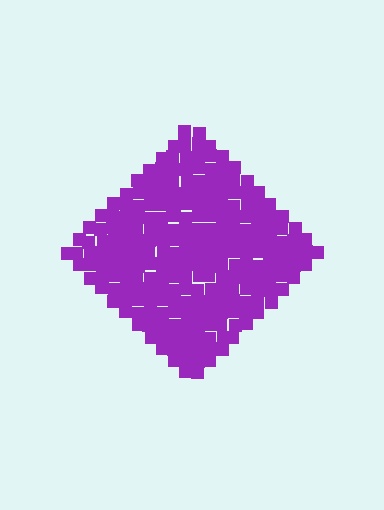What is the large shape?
The large shape is a diamond.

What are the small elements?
The small elements are squares.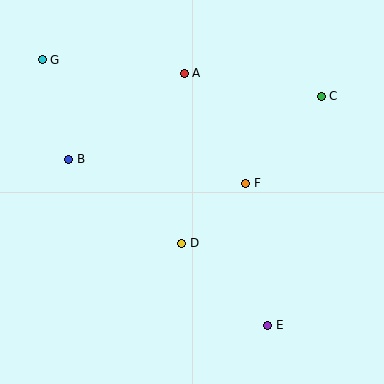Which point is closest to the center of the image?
Point D at (182, 243) is closest to the center.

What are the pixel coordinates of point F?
Point F is at (246, 183).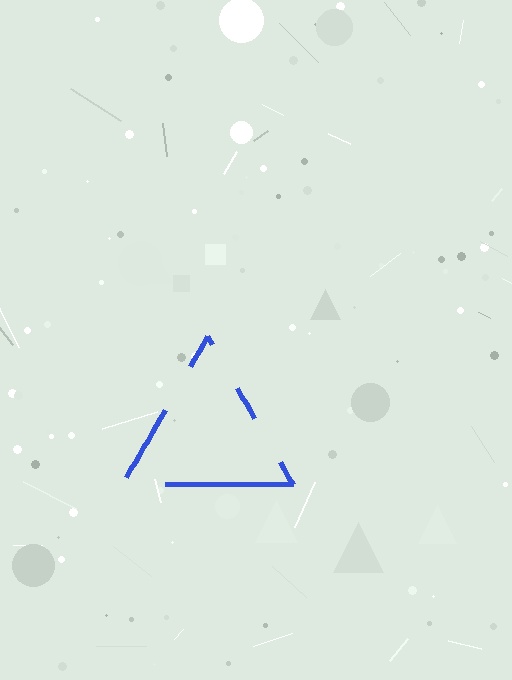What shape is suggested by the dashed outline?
The dashed outline suggests a triangle.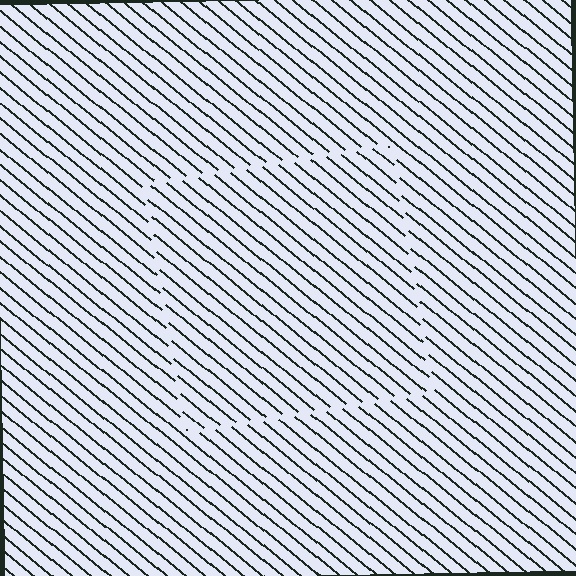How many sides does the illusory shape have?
4 sides — the line-ends trace a square.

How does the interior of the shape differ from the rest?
The interior of the shape contains the same grating, shifted by half a period — the contour is defined by the phase discontinuity where line-ends from the inner and outer gratings abut.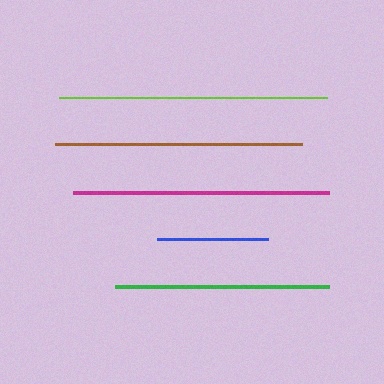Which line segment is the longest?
The lime line is the longest at approximately 268 pixels.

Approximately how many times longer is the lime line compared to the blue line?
The lime line is approximately 2.4 times the length of the blue line.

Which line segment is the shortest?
The blue line is the shortest at approximately 111 pixels.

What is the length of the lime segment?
The lime segment is approximately 268 pixels long.